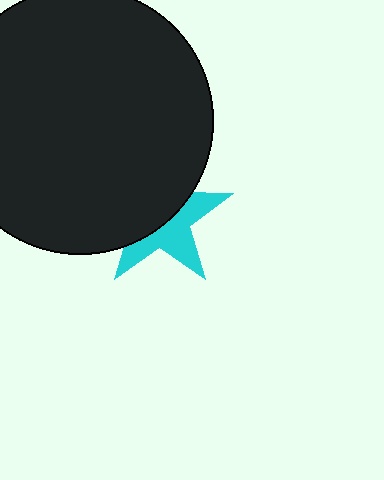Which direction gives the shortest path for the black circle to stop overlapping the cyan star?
Moving toward the upper-left gives the shortest separation.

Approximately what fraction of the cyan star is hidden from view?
Roughly 54% of the cyan star is hidden behind the black circle.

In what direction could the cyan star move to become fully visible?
The cyan star could move toward the lower-right. That would shift it out from behind the black circle entirely.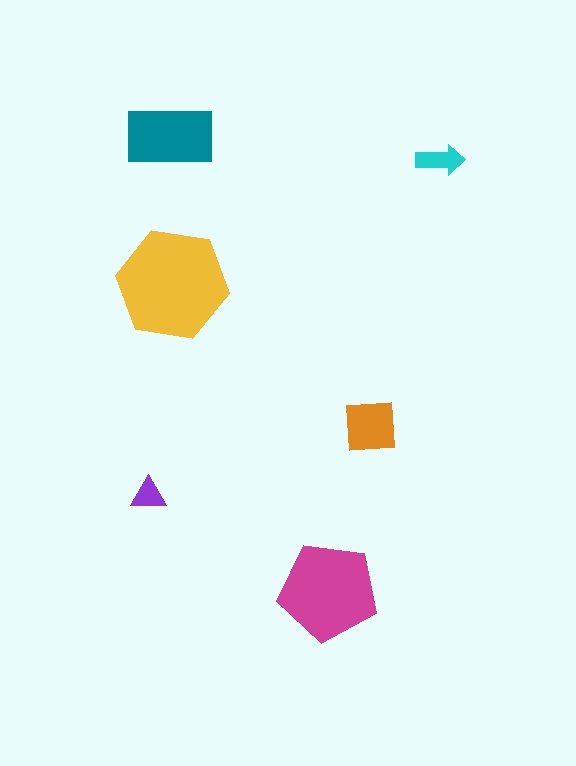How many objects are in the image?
There are 6 objects in the image.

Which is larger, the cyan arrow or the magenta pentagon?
The magenta pentagon.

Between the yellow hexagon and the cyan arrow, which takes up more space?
The yellow hexagon.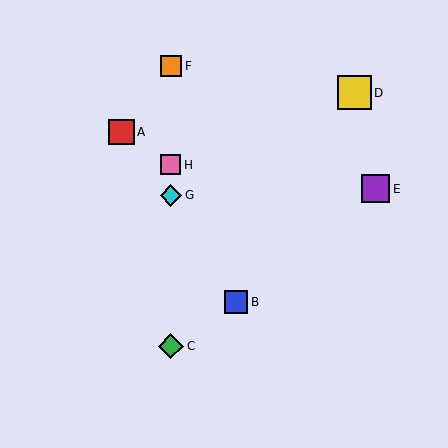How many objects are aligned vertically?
4 objects (C, F, G, H) are aligned vertically.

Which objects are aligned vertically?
Objects C, F, G, H are aligned vertically.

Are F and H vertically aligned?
Yes, both are at x≈171.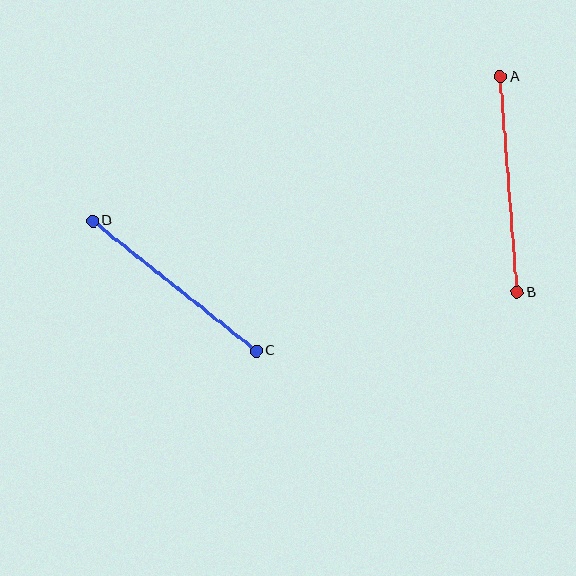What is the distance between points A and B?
The distance is approximately 216 pixels.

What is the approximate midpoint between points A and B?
The midpoint is at approximately (509, 185) pixels.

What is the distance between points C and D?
The distance is approximately 209 pixels.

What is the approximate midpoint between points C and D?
The midpoint is at approximately (174, 286) pixels.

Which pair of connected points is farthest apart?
Points A and B are farthest apart.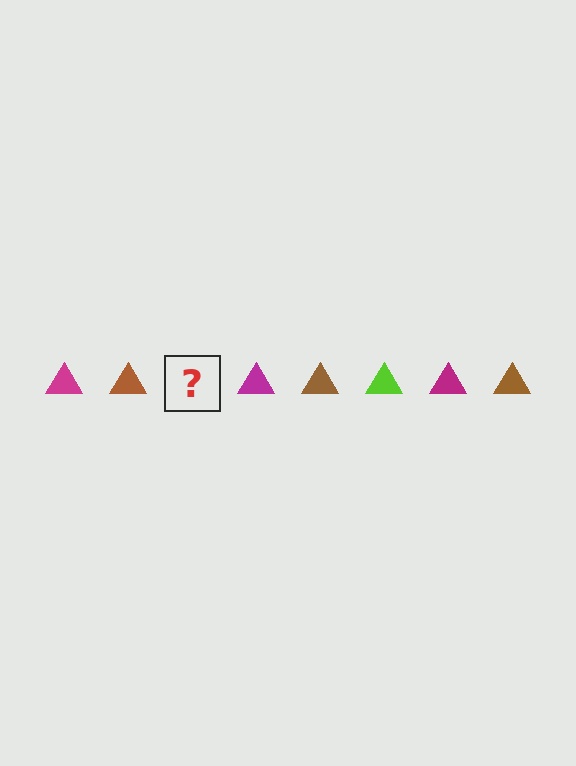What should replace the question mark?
The question mark should be replaced with a lime triangle.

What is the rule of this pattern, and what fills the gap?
The rule is that the pattern cycles through magenta, brown, lime triangles. The gap should be filled with a lime triangle.